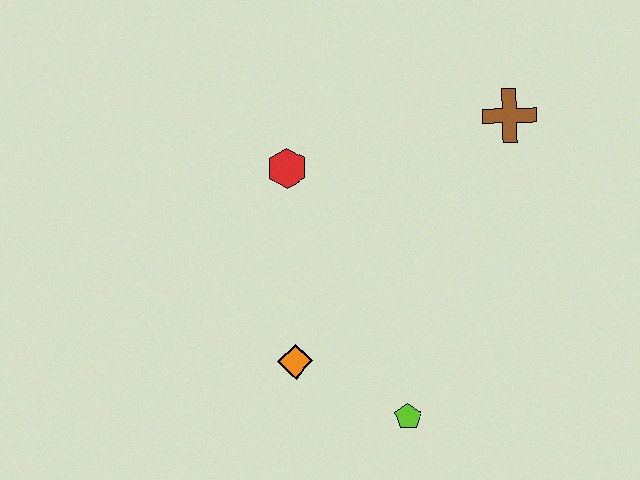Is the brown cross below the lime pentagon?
No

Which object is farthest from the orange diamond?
The brown cross is farthest from the orange diamond.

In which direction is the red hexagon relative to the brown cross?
The red hexagon is to the left of the brown cross.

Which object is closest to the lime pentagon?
The orange diamond is closest to the lime pentagon.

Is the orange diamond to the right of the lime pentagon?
No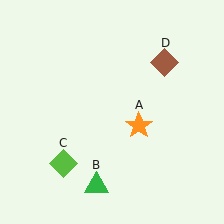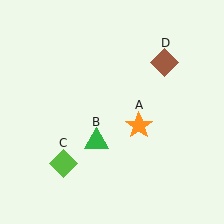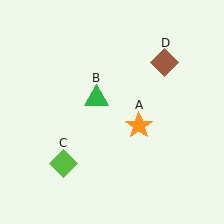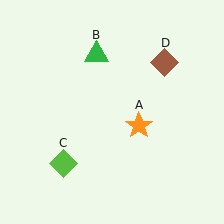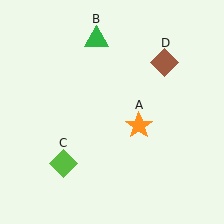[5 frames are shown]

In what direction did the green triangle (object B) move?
The green triangle (object B) moved up.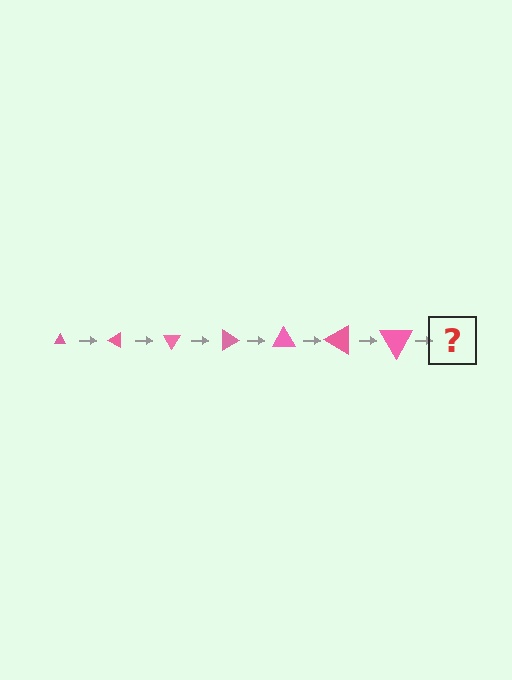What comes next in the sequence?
The next element should be a triangle, larger than the previous one and rotated 210 degrees from the start.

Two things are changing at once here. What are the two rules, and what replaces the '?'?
The two rules are that the triangle grows larger each step and it rotates 30 degrees each step. The '?' should be a triangle, larger than the previous one and rotated 210 degrees from the start.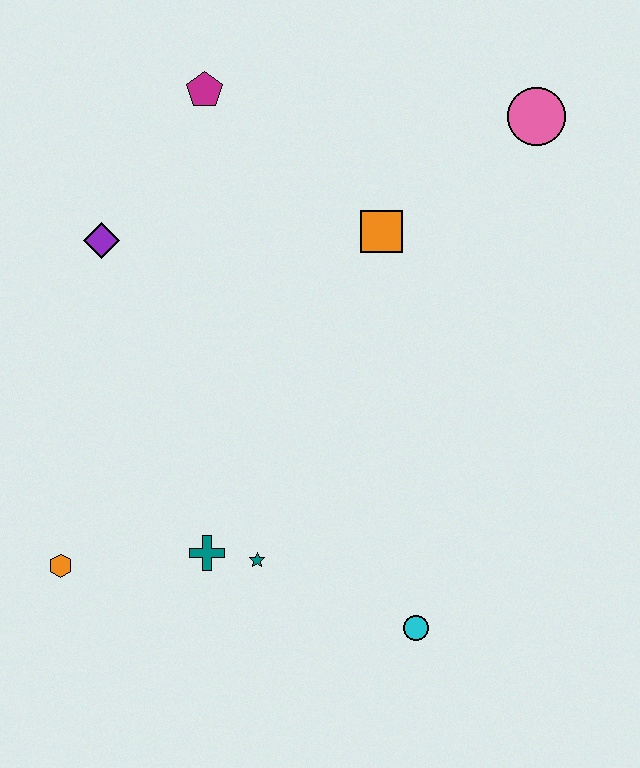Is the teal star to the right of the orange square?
No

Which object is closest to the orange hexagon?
The teal cross is closest to the orange hexagon.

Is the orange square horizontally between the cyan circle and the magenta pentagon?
Yes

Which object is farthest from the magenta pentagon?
The cyan circle is farthest from the magenta pentagon.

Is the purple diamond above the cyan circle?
Yes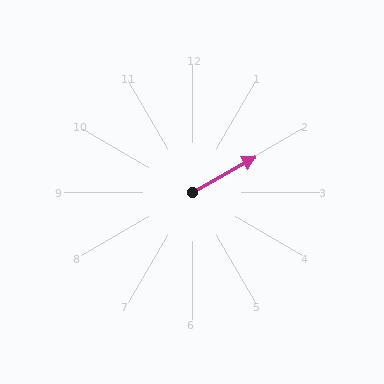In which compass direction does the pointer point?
Northeast.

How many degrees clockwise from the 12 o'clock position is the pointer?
Approximately 61 degrees.